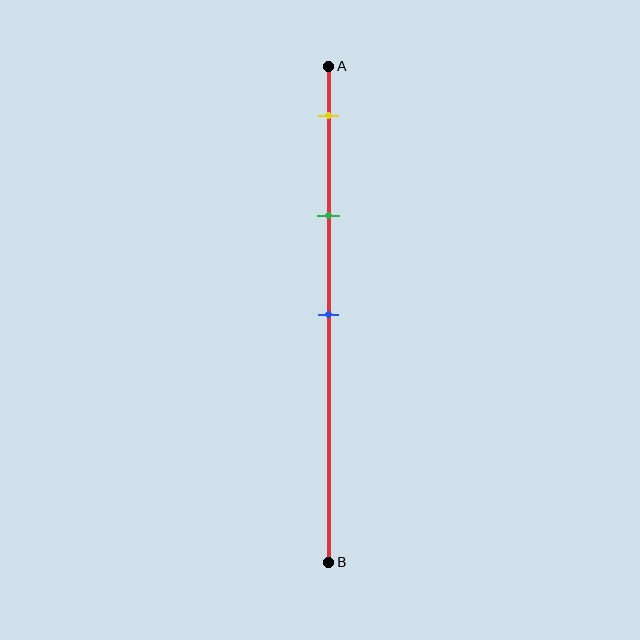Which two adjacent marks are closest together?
The yellow and green marks are the closest adjacent pair.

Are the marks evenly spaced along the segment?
Yes, the marks are approximately evenly spaced.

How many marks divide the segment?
There are 3 marks dividing the segment.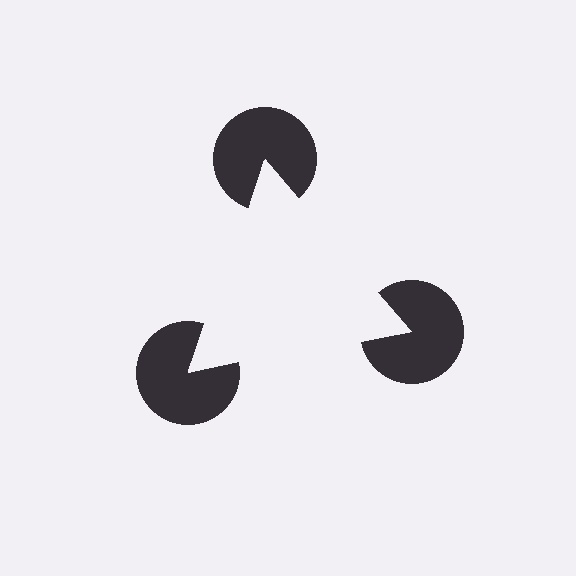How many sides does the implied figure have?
3 sides.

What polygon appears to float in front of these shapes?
An illusory triangle — its edges are inferred from the aligned wedge cuts in the pac-man discs, not physically drawn.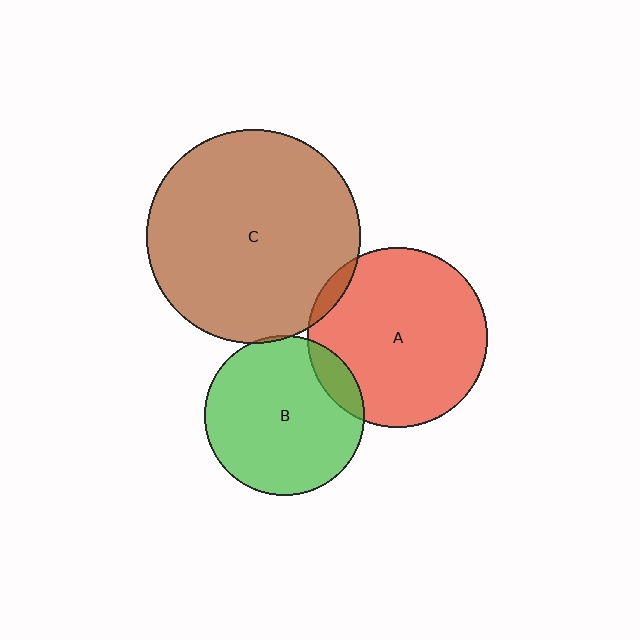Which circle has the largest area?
Circle C (brown).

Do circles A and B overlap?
Yes.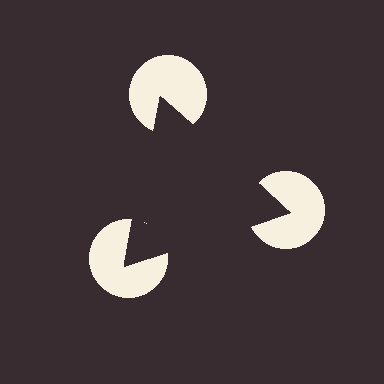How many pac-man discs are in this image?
There are 3 — one at each vertex of the illusory triangle.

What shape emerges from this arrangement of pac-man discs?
An illusory triangle — its edges are inferred from the aligned wedge cuts in the pac-man discs, not physically drawn.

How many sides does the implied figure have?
3 sides.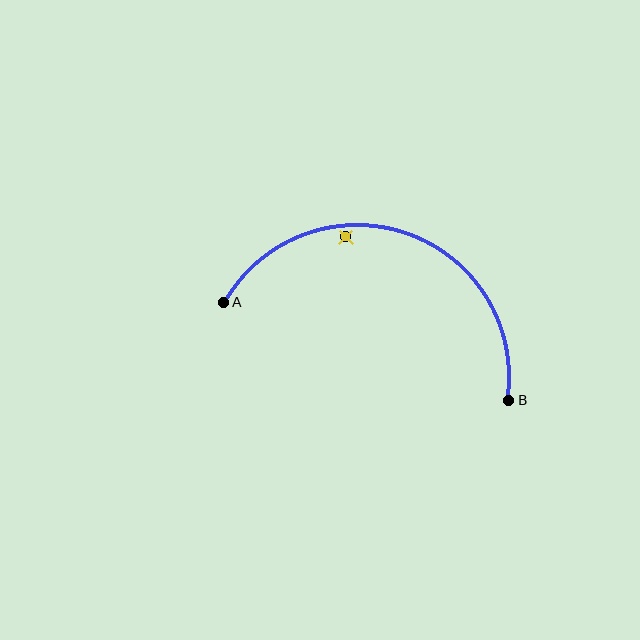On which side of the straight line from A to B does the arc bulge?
The arc bulges above the straight line connecting A and B.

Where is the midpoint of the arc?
The arc midpoint is the point on the curve farthest from the straight line joining A and B. It sits above that line.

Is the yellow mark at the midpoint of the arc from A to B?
No — the yellow mark does not lie on the arc at all. It sits slightly inside the curve.